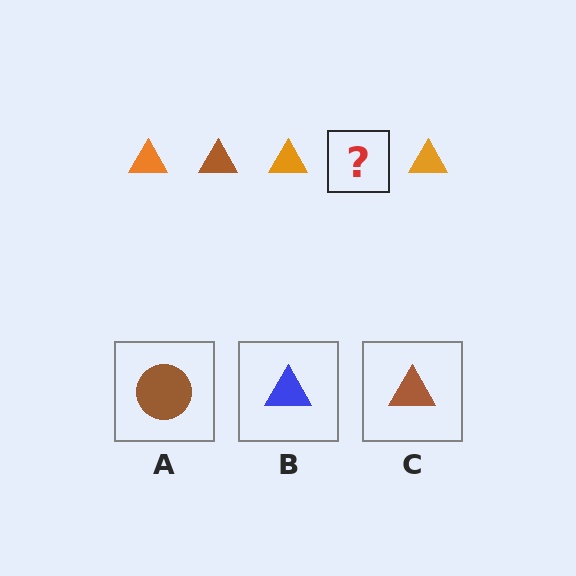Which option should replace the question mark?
Option C.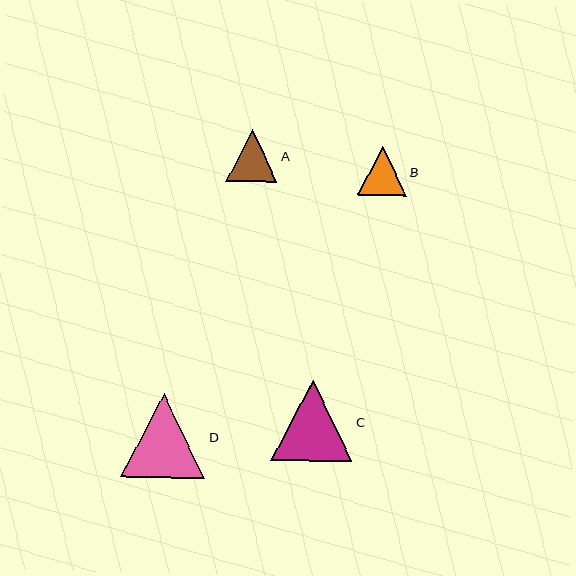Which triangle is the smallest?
Triangle B is the smallest with a size of approximately 49 pixels.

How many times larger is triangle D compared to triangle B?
Triangle D is approximately 1.7 times the size of triangle B.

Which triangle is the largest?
Triangle D is the largest with a size of approximately 84 pixels.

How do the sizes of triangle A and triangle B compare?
Triangle A and triangle B are approximately the same size.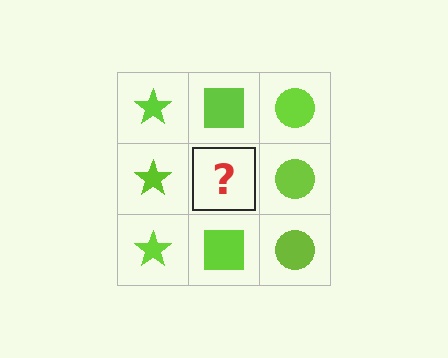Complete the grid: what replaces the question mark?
The question mark should be replaced with a lime square.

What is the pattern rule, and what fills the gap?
The rule is that each column has a consistent shape. The gap should be filled with a lime square.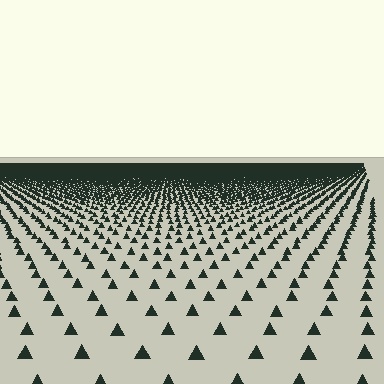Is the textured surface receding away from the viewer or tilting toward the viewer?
The surface is receding away from the viewer. Texture elements get smaller and denser toward the top.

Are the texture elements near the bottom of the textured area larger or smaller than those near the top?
Larger. Near the bottom, elements are closer to the viewer and appear at a bigger on-screen size.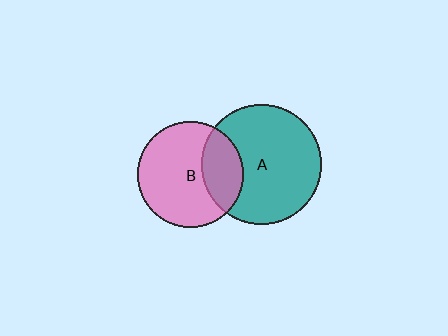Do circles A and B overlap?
Yes.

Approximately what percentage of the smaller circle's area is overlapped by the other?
Approximately 30%.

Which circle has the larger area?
Circle A (teal).